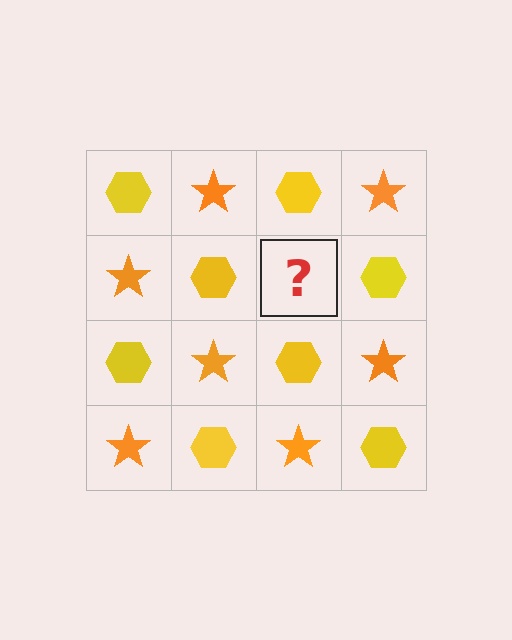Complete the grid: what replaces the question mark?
The question mark should be replaced with an orange star.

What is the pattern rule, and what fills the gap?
The rule is that it alternates yellow hexagon and orange star in a checkerboard pattern. The gap should be filled with an orange star.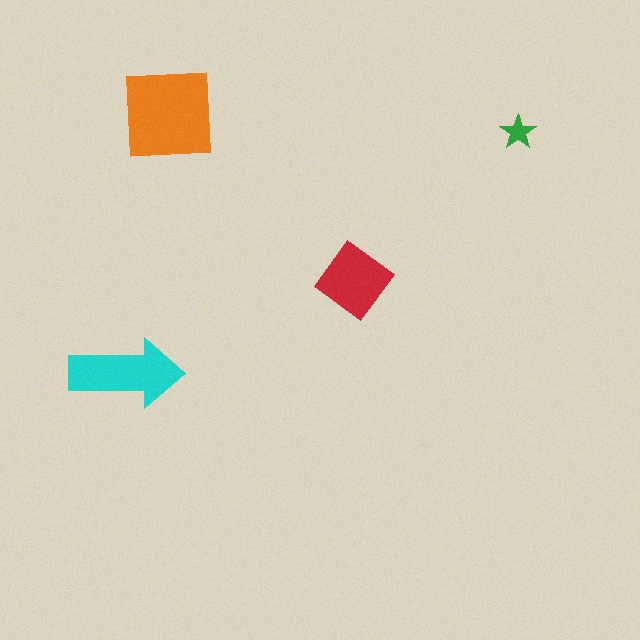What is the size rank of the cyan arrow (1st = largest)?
2nd.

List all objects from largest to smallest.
The orange square, the cyan arrow, the red diamond, the green star.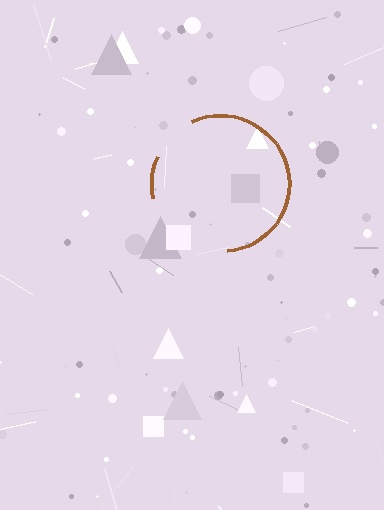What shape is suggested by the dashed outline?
The dashed outline suggests a circle.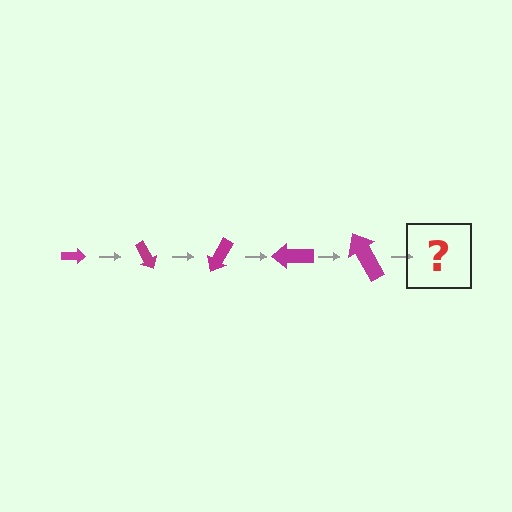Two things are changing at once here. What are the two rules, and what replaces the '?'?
The two rules are that the arrow grows larger each step and it rotates 60 degrees each step. The '?' should be an arrow, larger than the previous one and rotated 300 degrees from the start.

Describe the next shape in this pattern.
It should be an arrow, larger than the previous one and rotated 300 degrees from the start.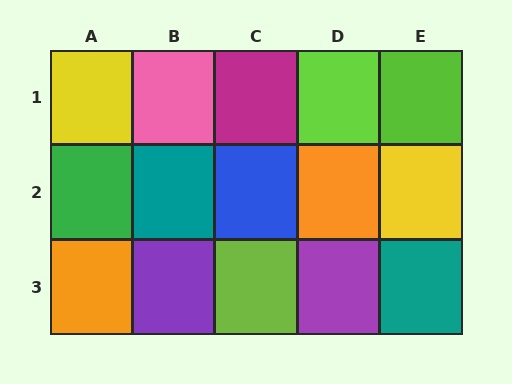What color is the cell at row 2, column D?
Orange.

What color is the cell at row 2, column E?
Yellow.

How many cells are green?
1 cell is green.